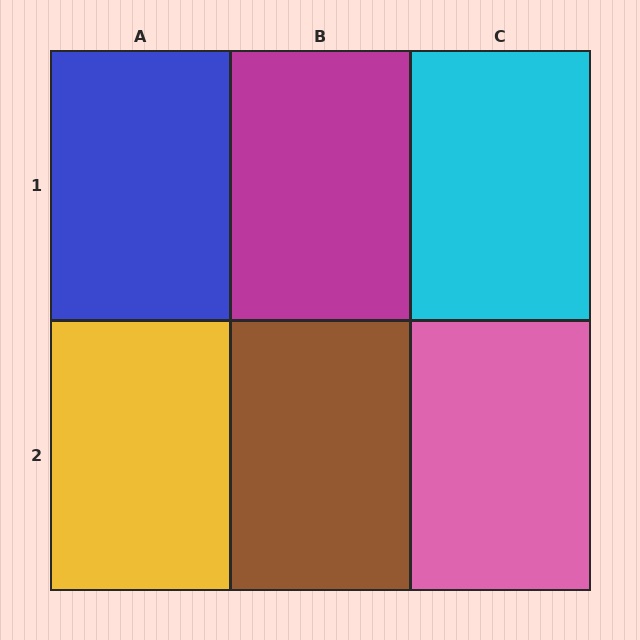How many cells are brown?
1 cell is brown.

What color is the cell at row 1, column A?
Blue.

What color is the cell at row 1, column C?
Cyan.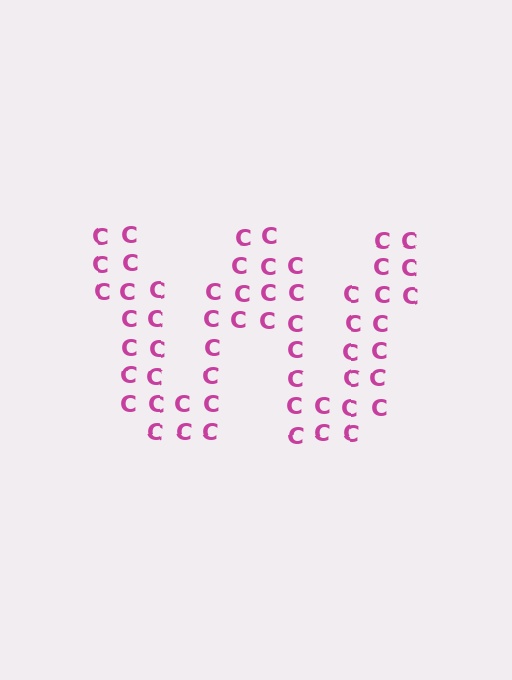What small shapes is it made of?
It is made of small letter C's.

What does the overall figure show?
The overall figure shows the letter W.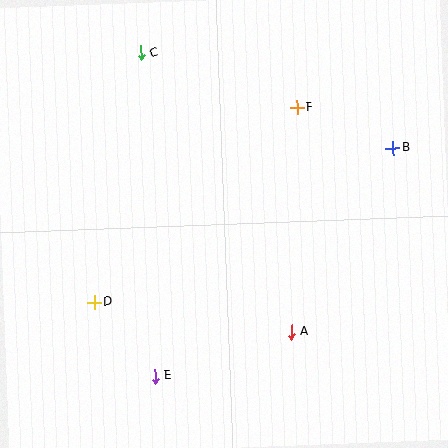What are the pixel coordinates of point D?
Point D is at (94, 302).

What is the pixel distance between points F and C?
The distance between F and C is 165 pixels.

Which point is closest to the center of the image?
Point A at (291, 332) is closest to the center.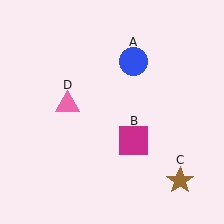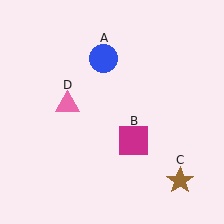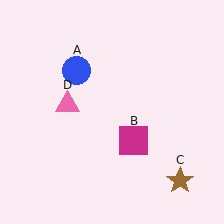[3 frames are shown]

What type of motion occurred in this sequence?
The blue circle (object A) rotated counterclockwise around the center of the scene.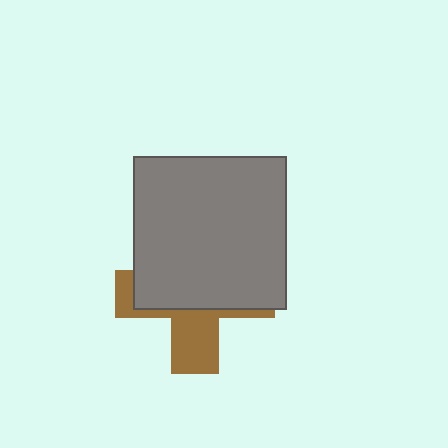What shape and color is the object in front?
The object in front is a gray square.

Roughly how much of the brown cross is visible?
A small part of it is visible (roughly 36%).